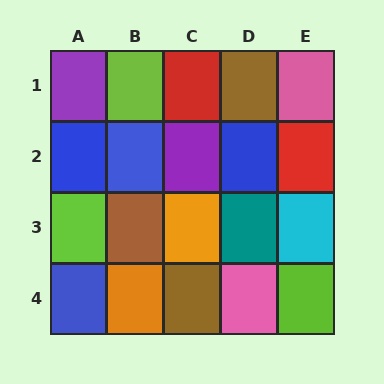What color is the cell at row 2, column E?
Red.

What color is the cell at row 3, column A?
Lime.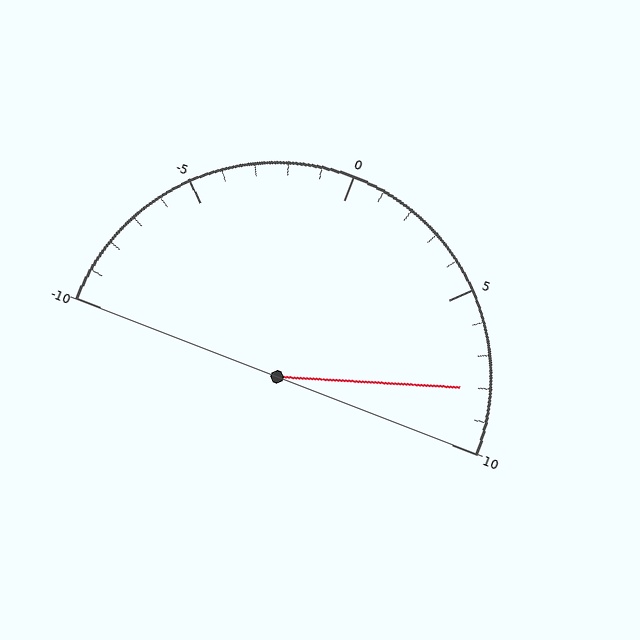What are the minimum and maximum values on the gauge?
The gauge ranges from -10 to 10.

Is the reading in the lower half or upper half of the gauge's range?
The reading is in the upper half of the range (-10 to 10).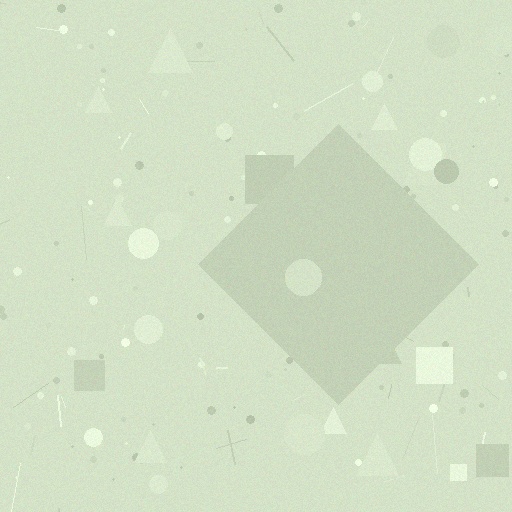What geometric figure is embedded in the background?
A diamond is embedded in the background.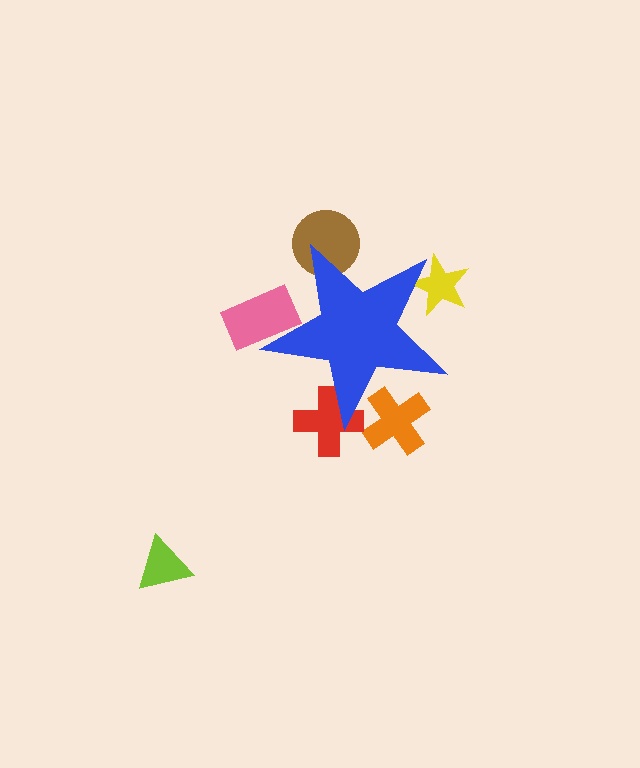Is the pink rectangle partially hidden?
Yes, the pink rectangle is partially hidden behind the blue star.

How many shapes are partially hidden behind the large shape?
5 shapes are partially hidden.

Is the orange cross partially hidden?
Yes, the orange cross is partially hidden behind the blue star.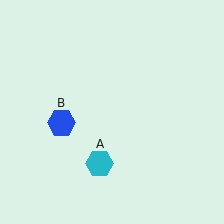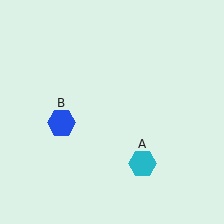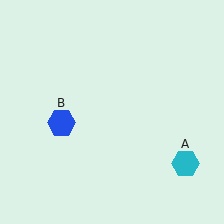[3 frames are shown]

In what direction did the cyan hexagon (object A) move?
The cyan hexagon (object A) moved right.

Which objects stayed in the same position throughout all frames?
Blue hexagon (object B) remained stationary.